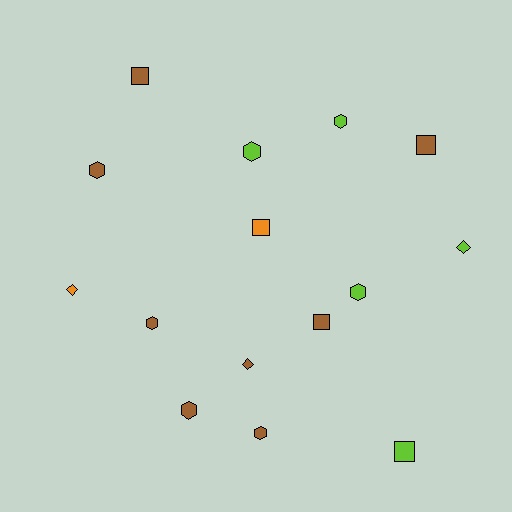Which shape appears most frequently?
Hexagon, with 7 objects.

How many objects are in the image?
There are 15 objects.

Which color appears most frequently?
Brown, with 8 objects.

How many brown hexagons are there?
There are 4 brown hexagons.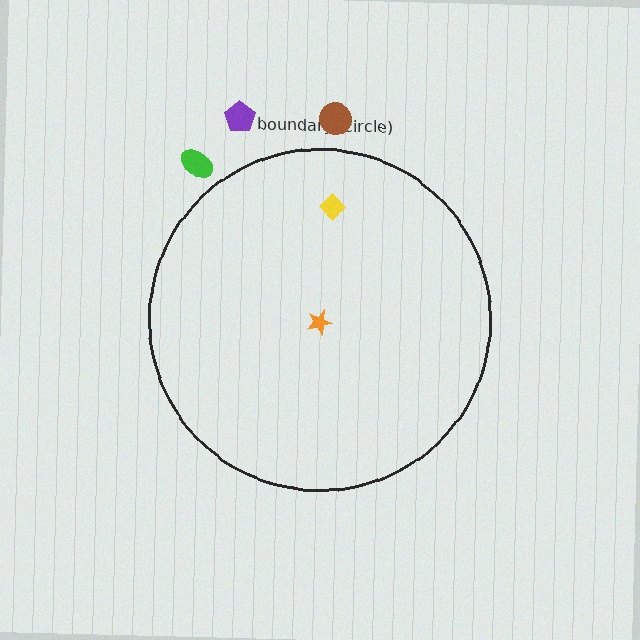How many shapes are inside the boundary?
2 inside, 3 outside.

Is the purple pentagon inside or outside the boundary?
Outside.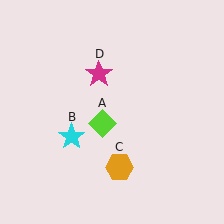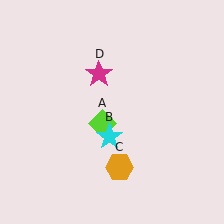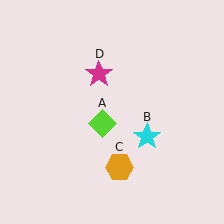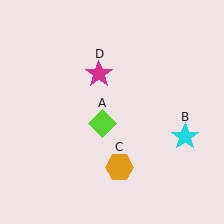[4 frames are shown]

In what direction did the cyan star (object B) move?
The cyan star (object B) moved right.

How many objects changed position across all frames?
1 object changed position: cyan star (object B).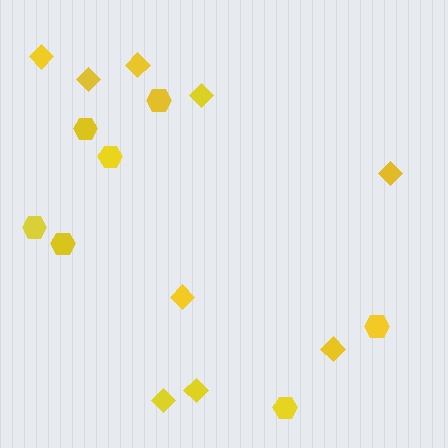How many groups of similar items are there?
There are 2 groups: one group of diamonds (9) and one group of hexagons (7).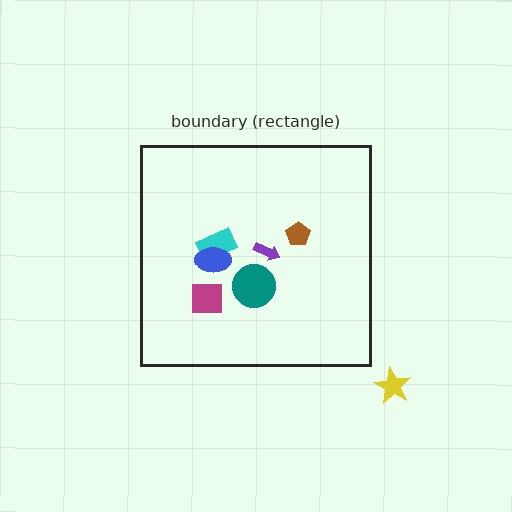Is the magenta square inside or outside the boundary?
Inside.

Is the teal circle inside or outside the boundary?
Inside.